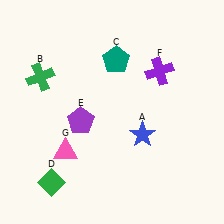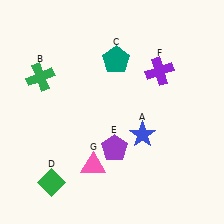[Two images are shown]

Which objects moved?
The objects that moved are: the purple pentagon (E), the pink triangle (G).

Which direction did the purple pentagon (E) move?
The purple pentagon (E) moved right.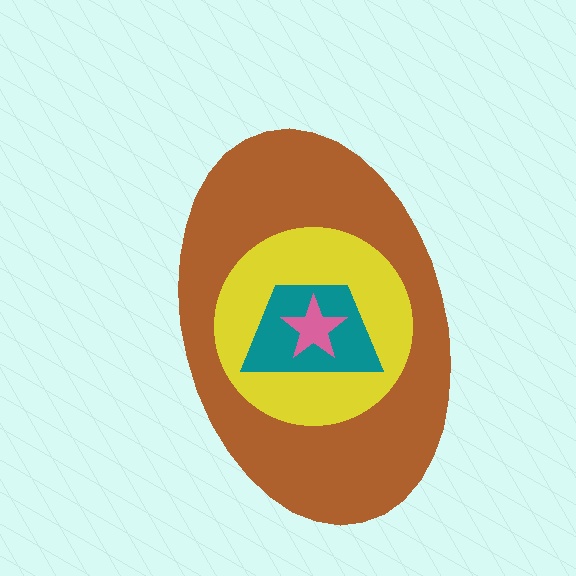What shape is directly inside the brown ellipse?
The yellow circle.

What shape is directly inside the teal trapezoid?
The pink star.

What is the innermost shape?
The pink star.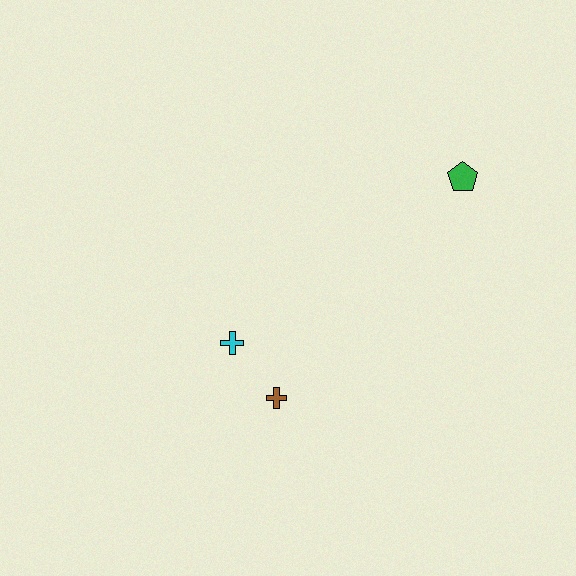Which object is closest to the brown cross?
The cyan cross is closest to the brown cross.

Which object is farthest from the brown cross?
The green pentagon is farthest from the brown cross.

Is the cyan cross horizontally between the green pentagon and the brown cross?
No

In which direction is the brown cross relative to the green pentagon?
The brown cross is below the green pentagon.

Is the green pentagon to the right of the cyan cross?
Yes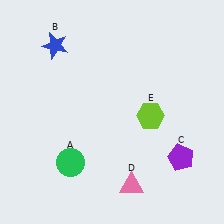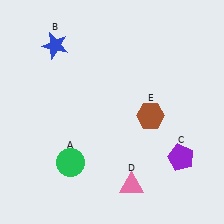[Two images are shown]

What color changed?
The hexagon (E) changed from lime in Image 1 to brown in Image 2.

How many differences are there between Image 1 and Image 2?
There is 1 difference between the two images.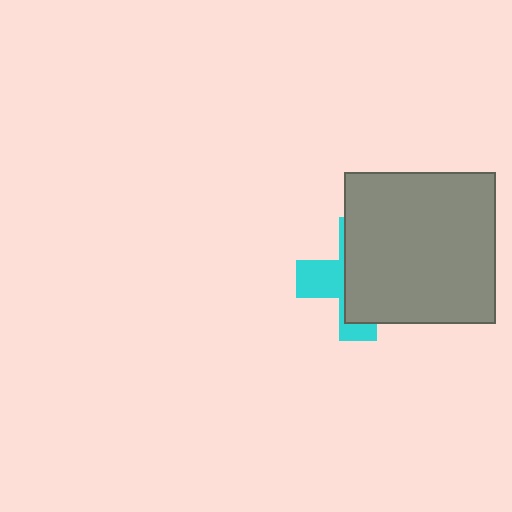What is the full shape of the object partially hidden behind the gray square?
The partially hidden object is a cyan cross.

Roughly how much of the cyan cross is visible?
A small part of it is visible (roughly 35%).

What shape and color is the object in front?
The object in front is a gray square.